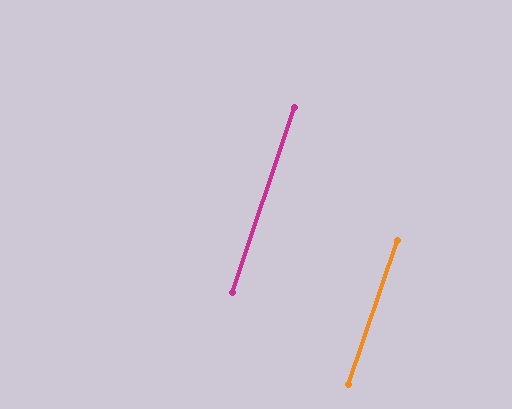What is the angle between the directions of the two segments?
Approximately 0 degrees.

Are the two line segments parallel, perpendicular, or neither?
Parallel — their directions differ by only 0.2°.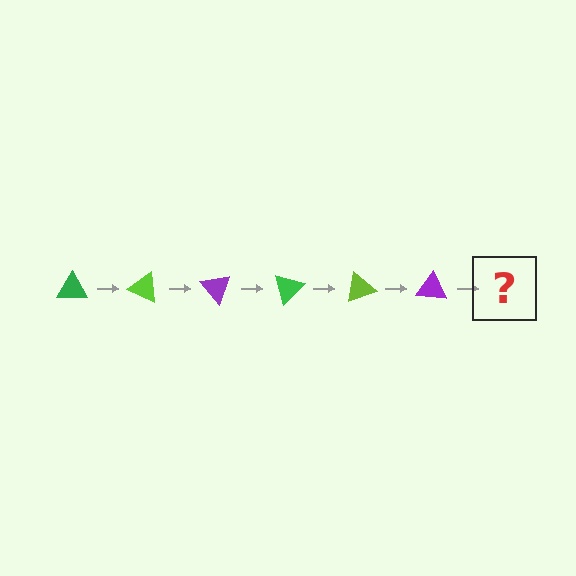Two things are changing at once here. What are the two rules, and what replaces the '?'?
The two rules are that it rotates 25 degrees each step and the color cycles through green, lime, and purple. The '?' should be a green triangle, rotated 150 degrees from the start.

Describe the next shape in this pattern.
It should be a green triangle, rotated 150 degrees from the start.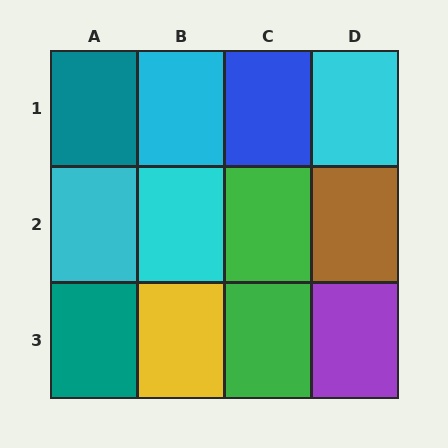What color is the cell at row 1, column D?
Cyan.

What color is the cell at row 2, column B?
Cyan.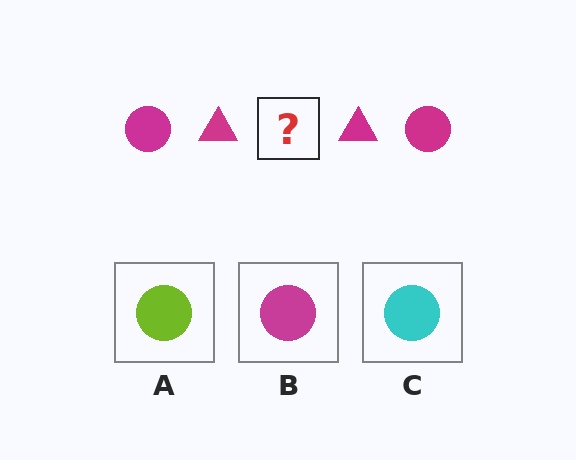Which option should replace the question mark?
Option B.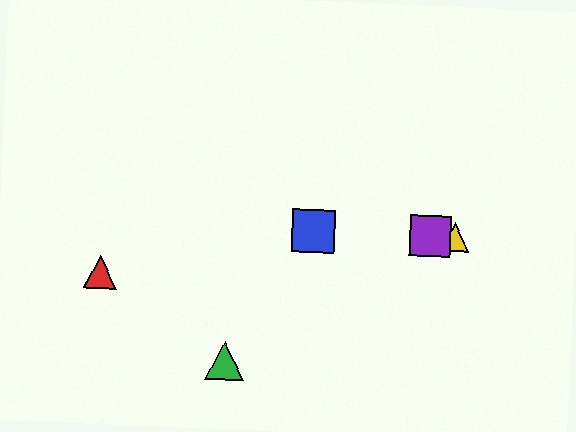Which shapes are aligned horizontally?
The blue square, the yellow triangle, the purple square are aligned horizontally.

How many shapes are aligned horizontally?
3 shapes (the blue square, the yellow triangle, the purple square) are aligned horizontally.